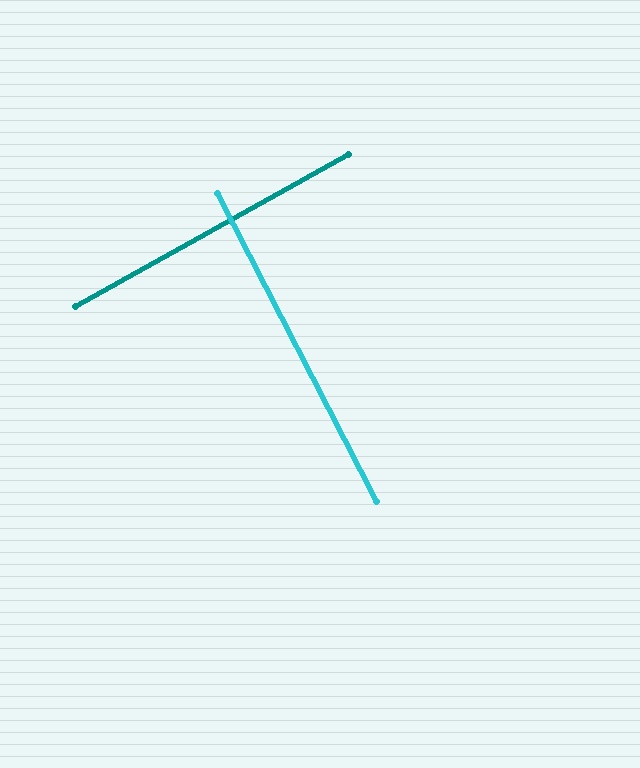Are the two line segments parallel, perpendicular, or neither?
Perpendicular — they meet at approximately 88°.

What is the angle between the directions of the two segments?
Approximately 88 degrees.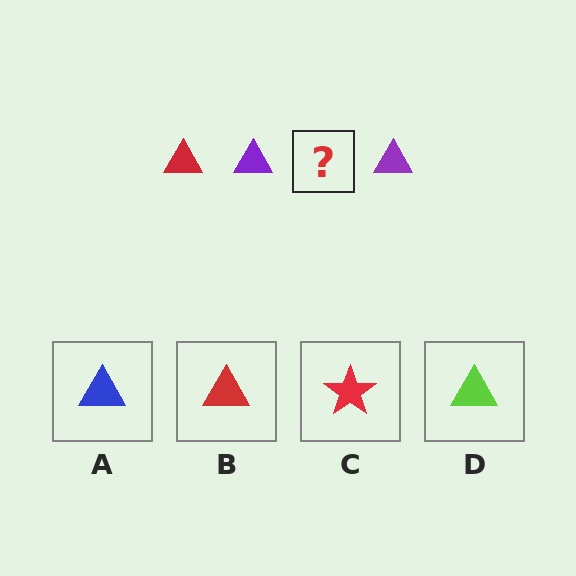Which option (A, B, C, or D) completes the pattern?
B.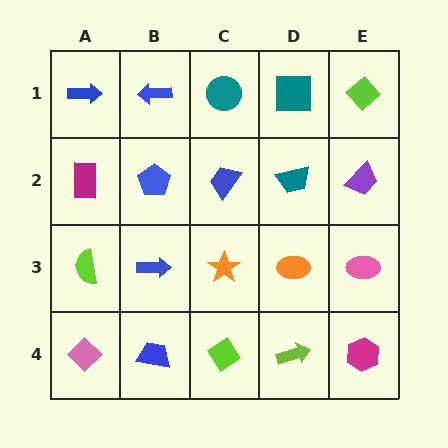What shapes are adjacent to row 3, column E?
A purple trapezoid (row 2, column E), a magenta hexagon (row 4, column E), an orange ellipse (row 3, column D).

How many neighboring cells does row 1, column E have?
2.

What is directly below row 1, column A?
A magenta rectangle.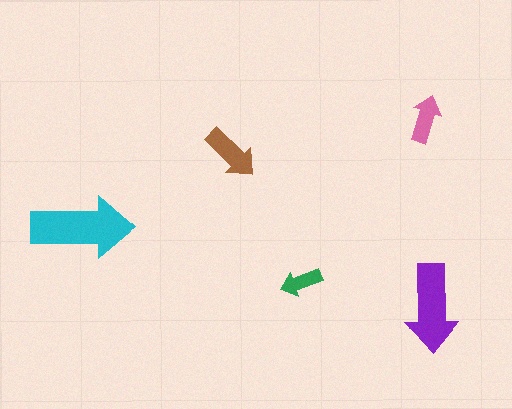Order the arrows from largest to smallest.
the cyan one, the purple one, the brown one, the pink one, the green one.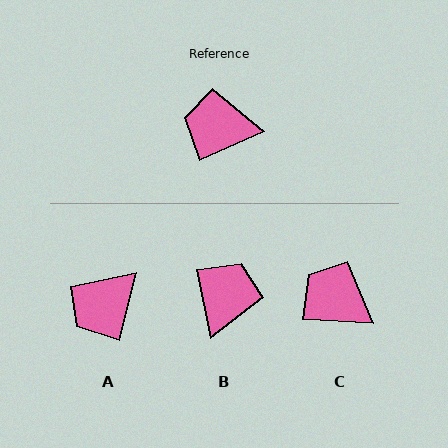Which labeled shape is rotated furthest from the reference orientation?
B, about 103 degrees away.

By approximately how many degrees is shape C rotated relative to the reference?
Approximately 27 degrees clockwise.